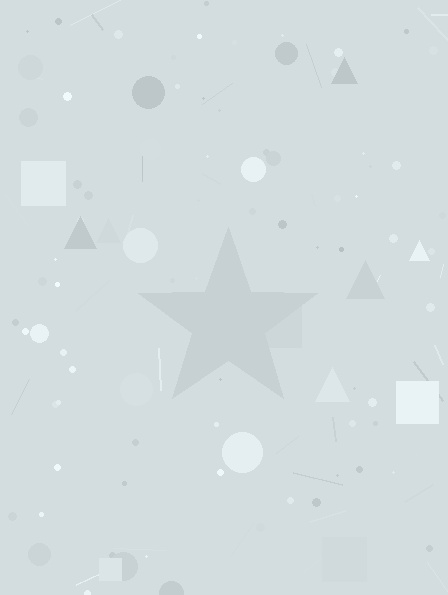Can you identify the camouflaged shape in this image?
The camouflaged shape is a star.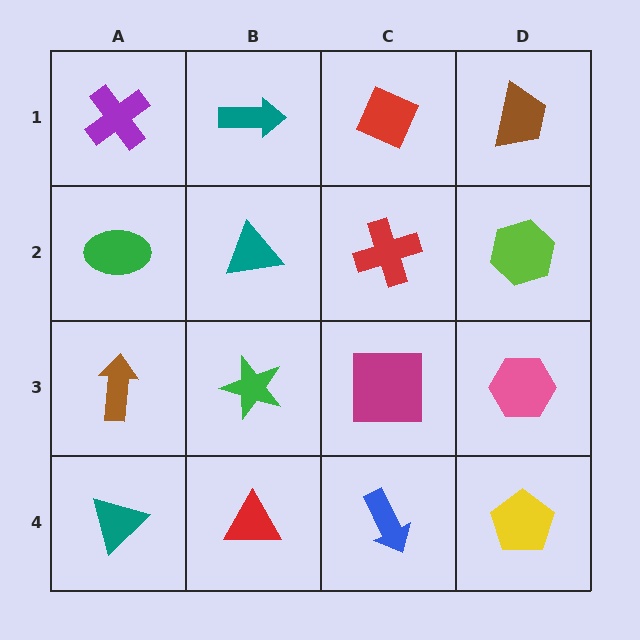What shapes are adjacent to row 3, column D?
A lime hexagon (row 2, column D), a yellow pentagon (row 4, column D), a magenta square (row 3, column C).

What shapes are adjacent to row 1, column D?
A lime hexagon (row 2, column D), a red diamond (row 1, column C).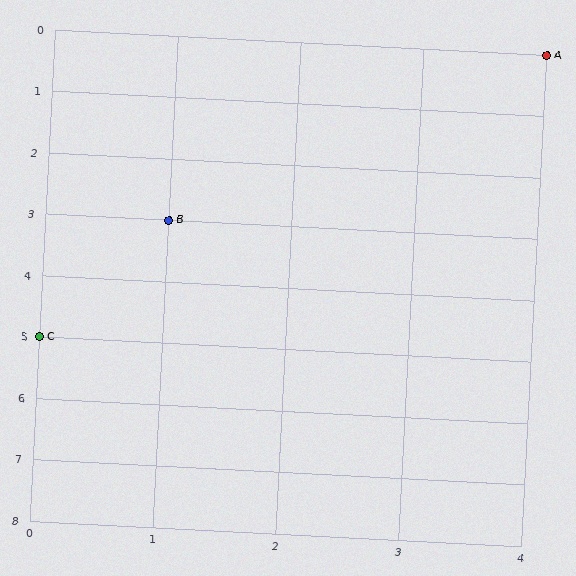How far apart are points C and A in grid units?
Points C and A are 4 columns and 5 rows apart (about 6.4 grid units diagonally).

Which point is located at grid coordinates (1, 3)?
Point B is at (1, 3).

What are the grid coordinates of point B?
Point B is at grid coordinates (1, 3).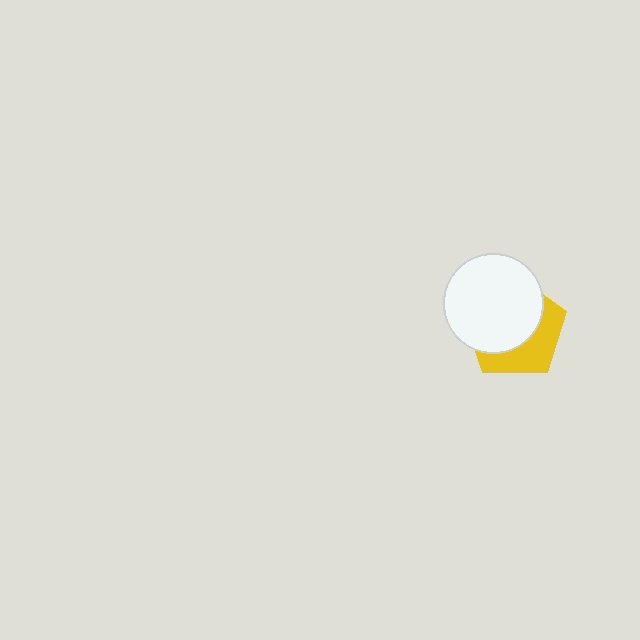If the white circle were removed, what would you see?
You would see the complete yellow pentagon.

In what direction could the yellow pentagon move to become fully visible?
The yellow pentagon could move toward the lower-right. That would shift it out from behind the white circle entirely.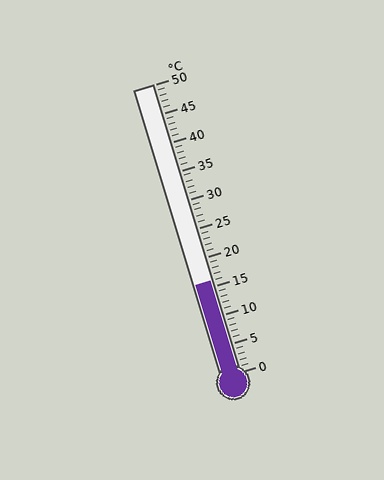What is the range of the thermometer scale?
The thermometer scale ranges from 0°C to 50°C.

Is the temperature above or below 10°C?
The temperature is above 10°C.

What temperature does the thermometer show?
The thermometer shows approximately 16°C.